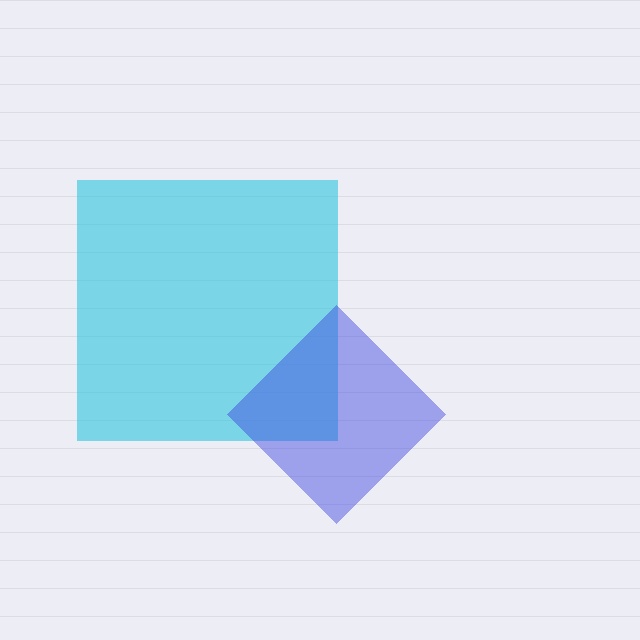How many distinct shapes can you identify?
There are 2 distinct shapes: a cyan square, a blue diamond.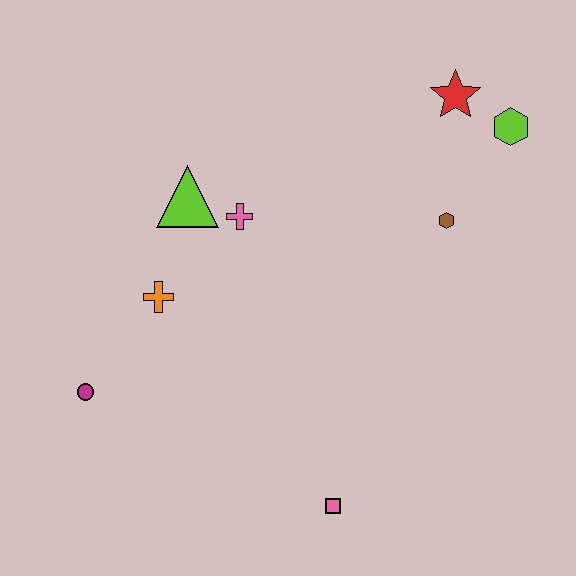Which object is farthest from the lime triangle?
The pink square is farthest from the lime triangle.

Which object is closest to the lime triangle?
The pink cross is closest to the lime triangle.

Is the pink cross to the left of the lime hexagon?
Yes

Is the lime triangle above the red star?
No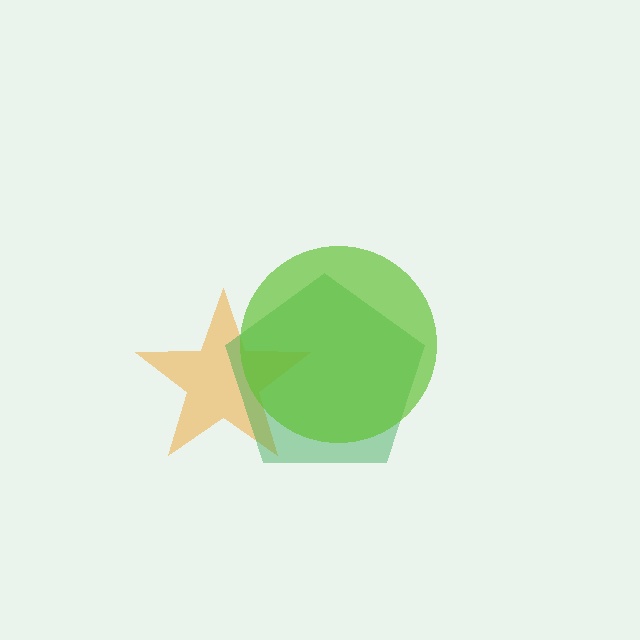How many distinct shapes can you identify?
There are 3 distinct shapes: an orange star, a green pentagon, a lime circle.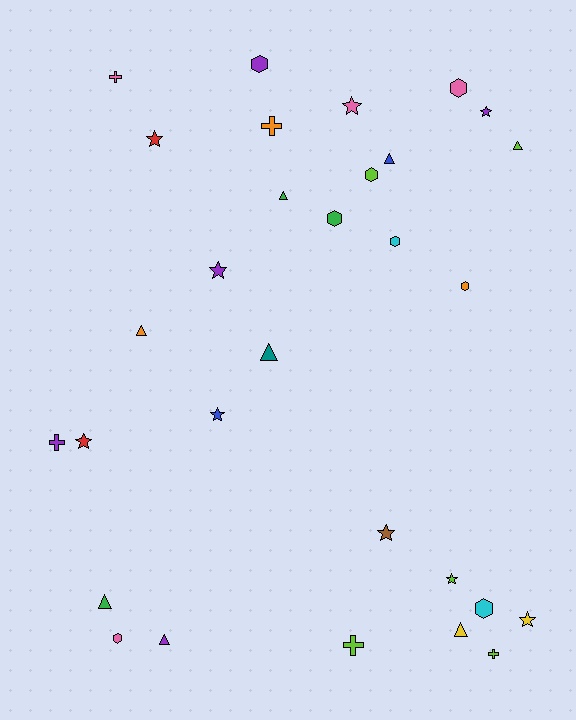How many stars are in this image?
There are 9 stars.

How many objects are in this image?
There are 30 objects.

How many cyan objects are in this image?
There are 2 cyan objects.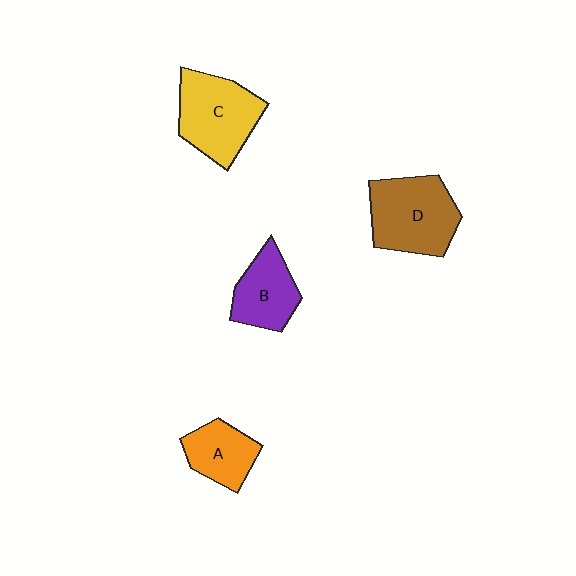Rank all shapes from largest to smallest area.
From largest to smallest: D (brown), C (yellow), B (purple), A (orange).